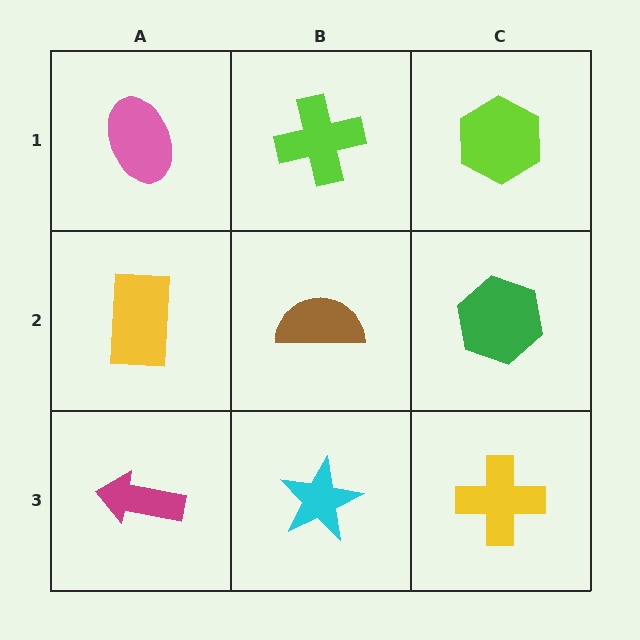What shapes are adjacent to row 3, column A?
A yellow rectangle (row 2, column A), a cyan star (row 3, column B).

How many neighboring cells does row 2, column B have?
4.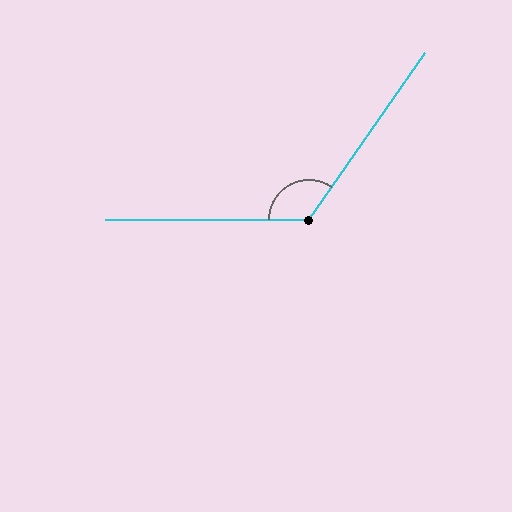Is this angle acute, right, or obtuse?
It is obtuse.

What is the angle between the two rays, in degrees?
Approximately 125 degrees.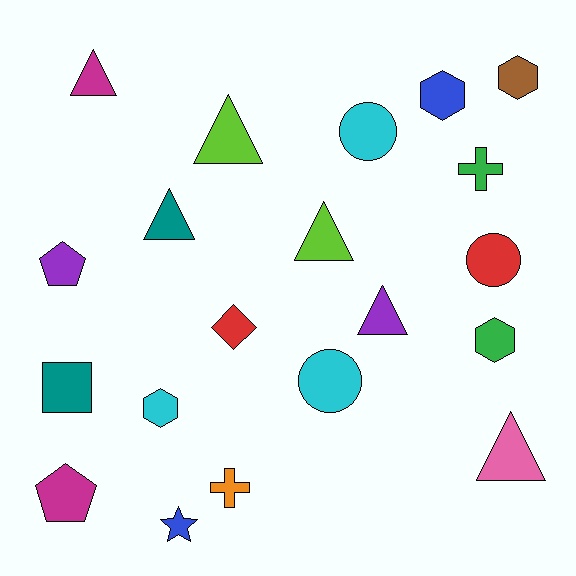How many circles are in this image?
There are 3 circles.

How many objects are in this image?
There are 20 objects.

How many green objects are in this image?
There are 2 green objects.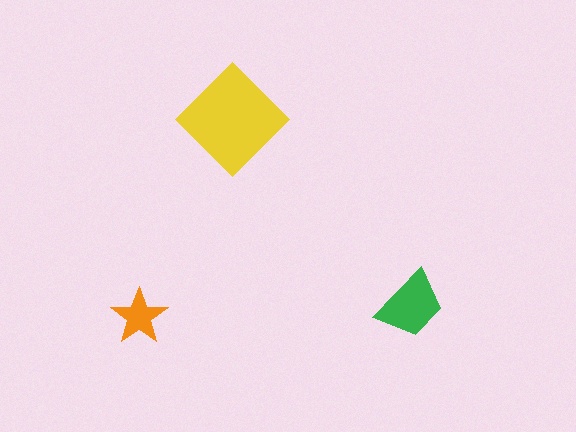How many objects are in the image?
There are 3 objects in the image.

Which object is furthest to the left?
The orange star is leftmost.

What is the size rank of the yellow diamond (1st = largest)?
1st.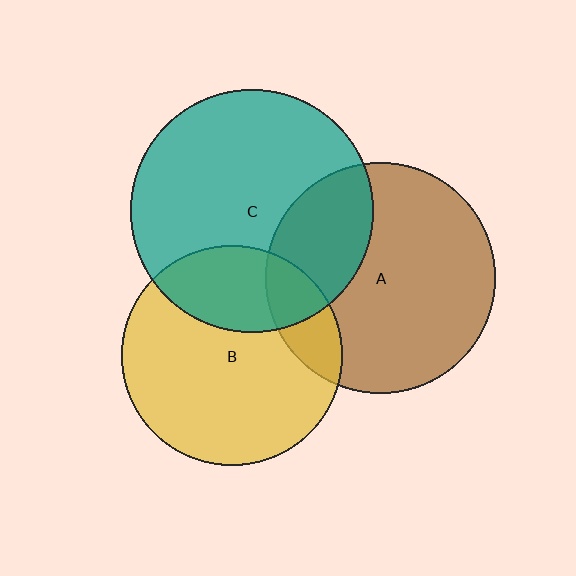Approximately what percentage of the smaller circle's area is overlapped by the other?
Approximately 30%.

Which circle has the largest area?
Circle C (teal).